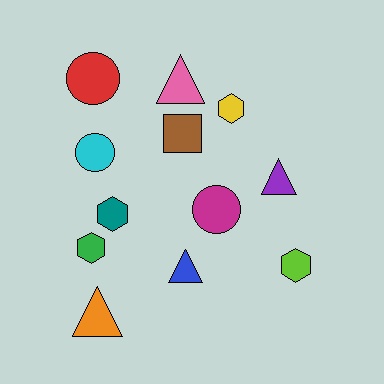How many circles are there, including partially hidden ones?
There are 3 circles.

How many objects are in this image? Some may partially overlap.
There are 12 objects.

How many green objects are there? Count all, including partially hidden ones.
There is 1 green object.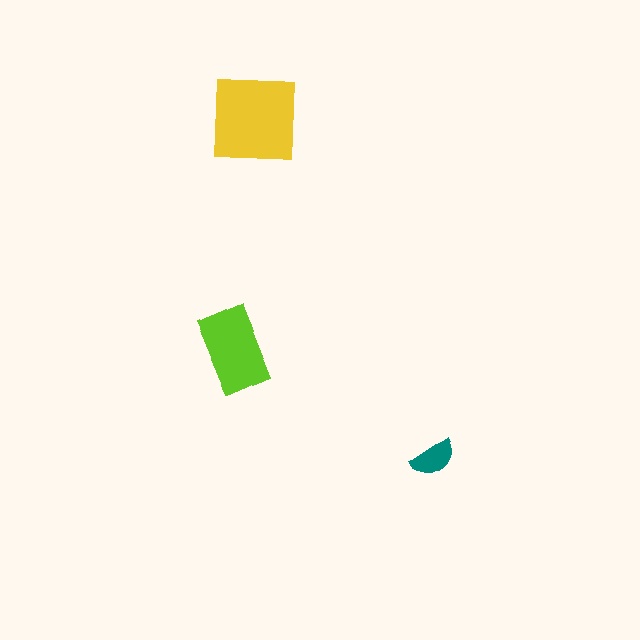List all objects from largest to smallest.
The yellow square, the lime rectangle, the teal semicircle.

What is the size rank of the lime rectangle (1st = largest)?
2nd.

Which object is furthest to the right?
The teal semicircle is rightmost.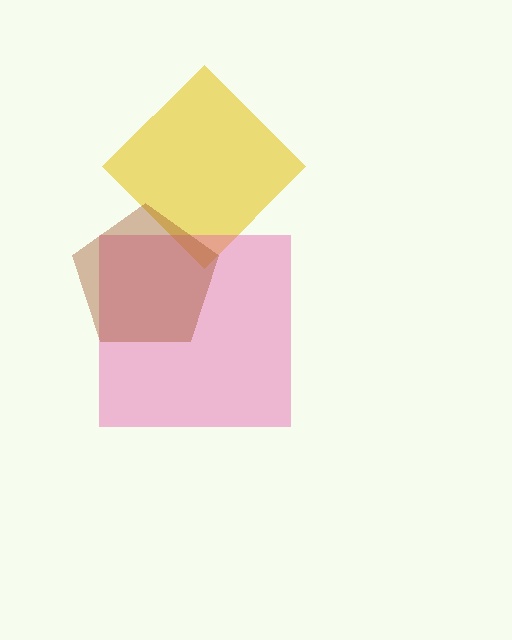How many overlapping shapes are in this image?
There are 3 overlapping shapes in the image.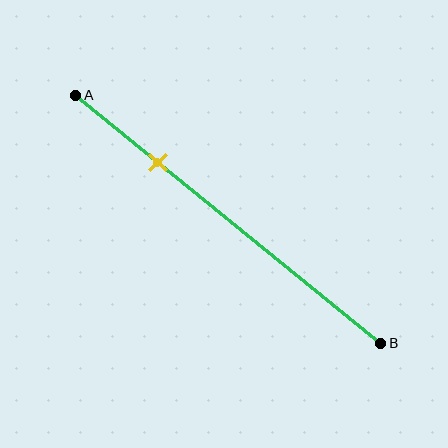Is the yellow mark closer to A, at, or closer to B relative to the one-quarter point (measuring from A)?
The yellow mark is approximately at the one-quarter point of segment AB.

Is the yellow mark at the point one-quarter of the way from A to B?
Yes, the mark is approximately at the one-quarter point.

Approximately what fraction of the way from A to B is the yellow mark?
The yellow mark is approximately 25% of the way from A to B.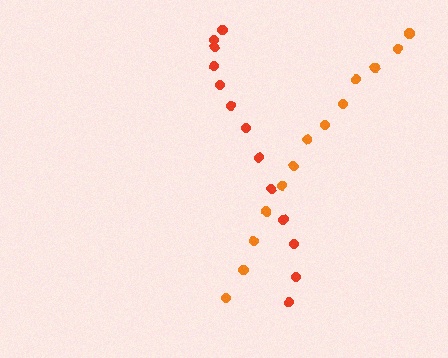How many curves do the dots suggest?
There are 2 distinct paths.